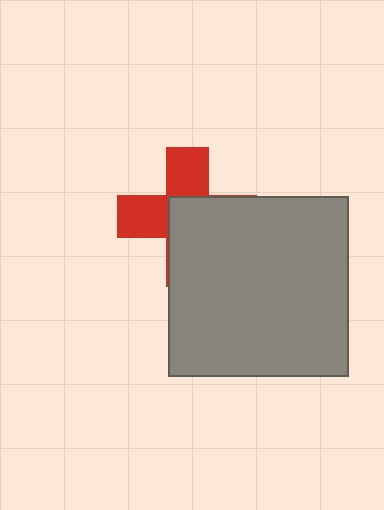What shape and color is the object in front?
The object in front is a gray square.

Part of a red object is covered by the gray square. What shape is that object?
It is a cross.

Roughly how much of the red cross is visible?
A small part of it is visible (roughly 42%).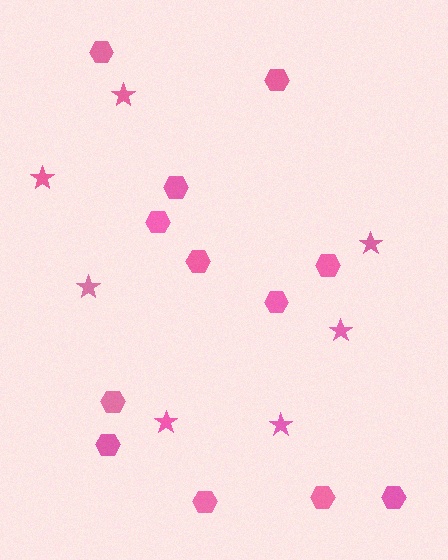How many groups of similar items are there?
There are 2 groups: one group of stars (7) and one group of hexagons (12).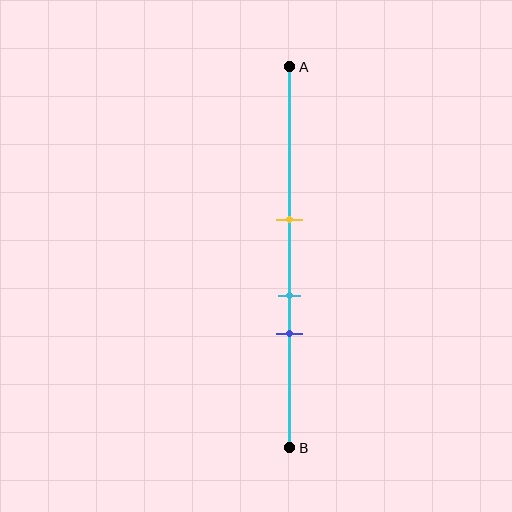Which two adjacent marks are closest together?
The cyan and blue marks are the closest adjacent pair.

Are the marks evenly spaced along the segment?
Yes, the marks are approximately evenly spaced.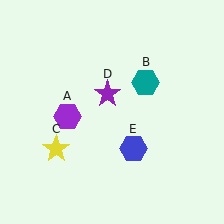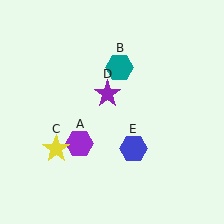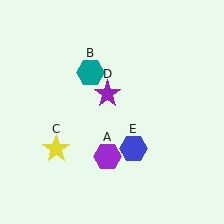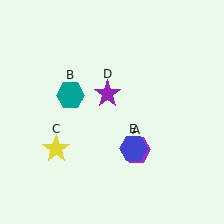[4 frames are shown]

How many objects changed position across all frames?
2 objects changed position: purple hexagon (object A), teal hexagon (object B).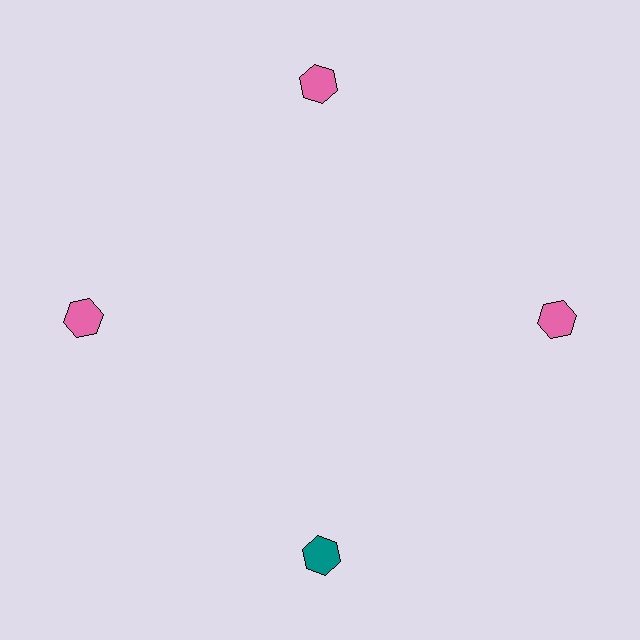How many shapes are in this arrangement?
There are 4 shapes arranged in a ring pattern.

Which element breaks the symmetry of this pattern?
The teal hexagon at roughly the 6 o'clock position breaks the symmetry. All other shapes are pink hexagons.